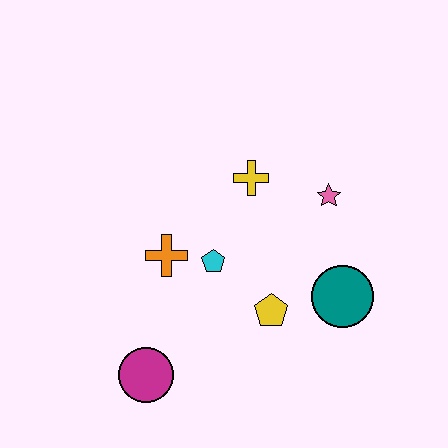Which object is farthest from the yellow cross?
The magenta circle is farthest from the yellow cross.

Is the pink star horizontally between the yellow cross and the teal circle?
Yes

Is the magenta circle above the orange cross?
No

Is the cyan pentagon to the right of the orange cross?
Yes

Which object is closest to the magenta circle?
The orange cross is closest to the magenta circle.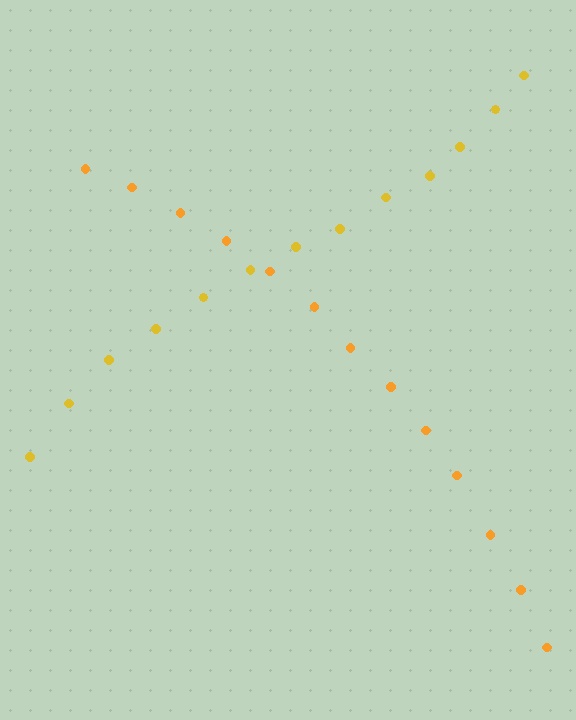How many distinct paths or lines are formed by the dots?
There are 2 distinct paths.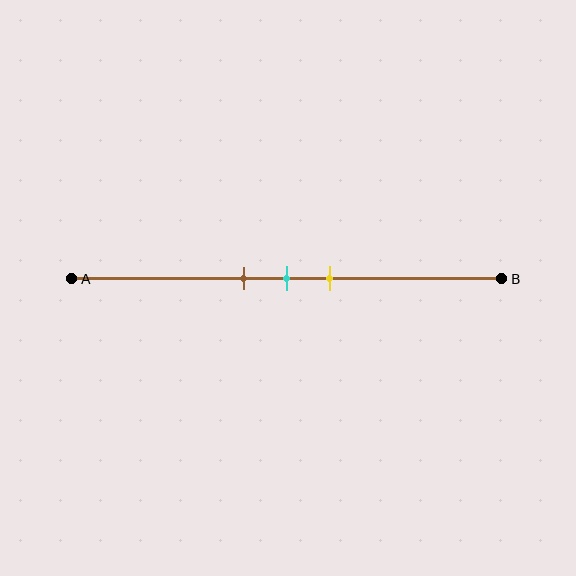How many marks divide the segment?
There are 3 marks dividing the segment.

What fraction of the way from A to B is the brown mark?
The brown mark is approximately 40% (0.4) of the way from A to B.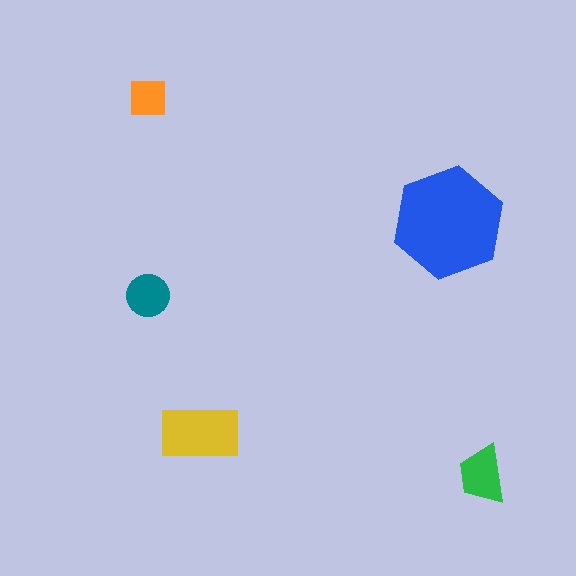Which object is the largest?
The blue hexagon.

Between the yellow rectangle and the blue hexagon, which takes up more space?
The blue hexagon.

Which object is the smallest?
The orange square.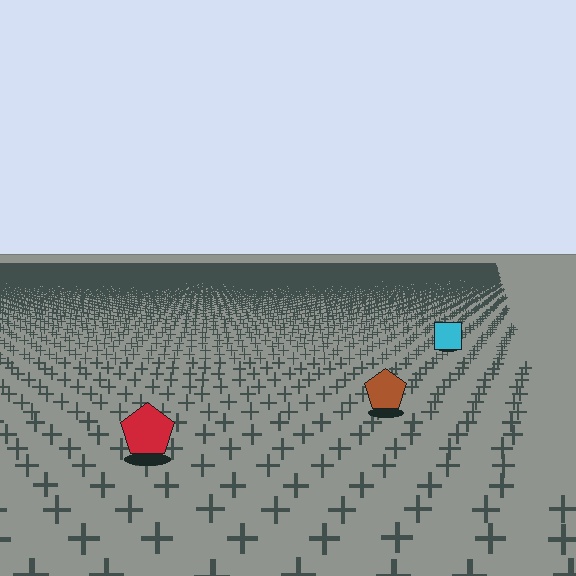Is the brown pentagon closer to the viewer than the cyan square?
Yes. The brown pentagon is closer — you can tell from the texture gradient: the ground texture is coarser near it.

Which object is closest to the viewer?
The red pentagon is closest. The texture marks near it are larger and more spread out.